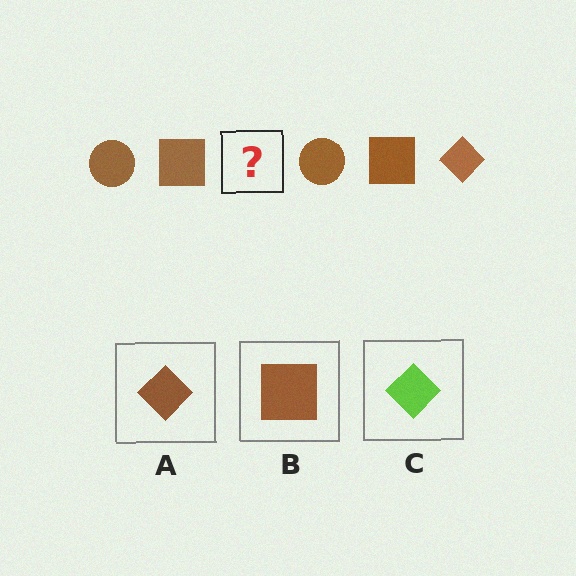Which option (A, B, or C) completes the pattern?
A.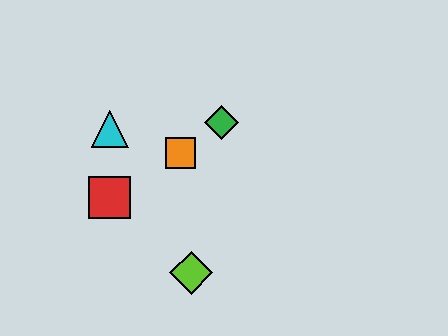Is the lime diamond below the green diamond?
Yes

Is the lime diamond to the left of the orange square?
No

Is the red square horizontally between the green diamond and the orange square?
No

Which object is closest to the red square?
The cyan triangle is closest to the red square.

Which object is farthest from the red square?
The green diamond is farthest from the red square.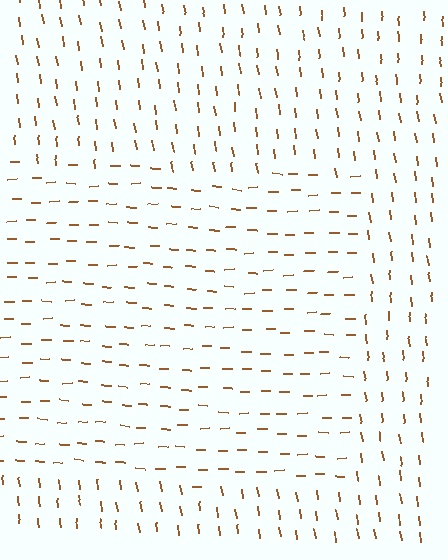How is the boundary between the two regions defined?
The boundary is defined purely by a change in line orientation (approximately 83 degrees difference). All lines are the same color and thickness.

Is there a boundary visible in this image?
Yes, there is a texture boundary formed by a change in line orientation.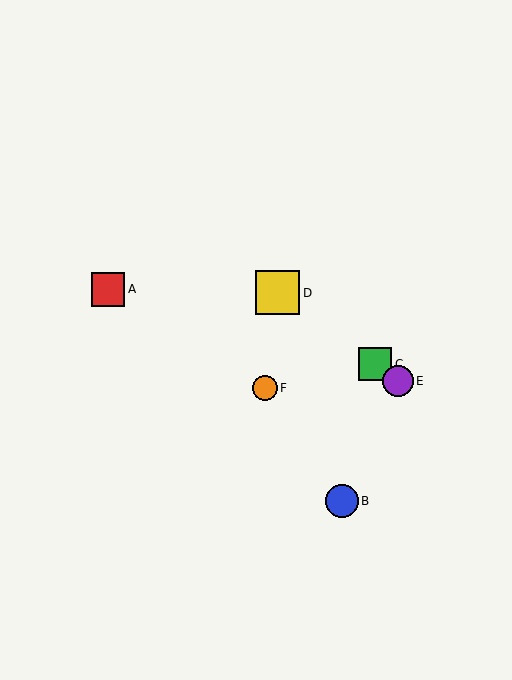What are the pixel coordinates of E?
Object E is at (398, 381).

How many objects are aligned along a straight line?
3 objects (C, D, E) are aligned along a straight line.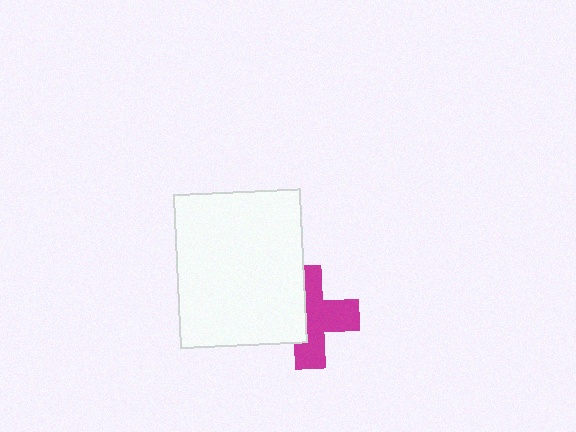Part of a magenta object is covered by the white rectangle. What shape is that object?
It is a cross.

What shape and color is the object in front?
The object in front is a white rectangle.